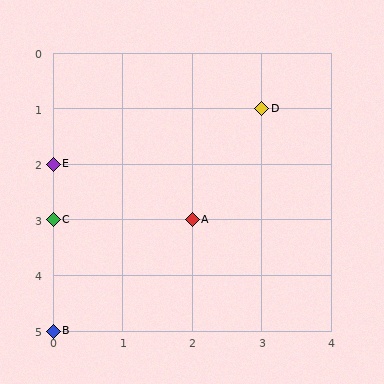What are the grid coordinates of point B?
Point B is at grid coordinates (0, 5).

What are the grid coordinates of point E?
Point E is at grid coordinates (0, 2).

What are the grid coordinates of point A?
Point A is at grid coordinates (2, 3).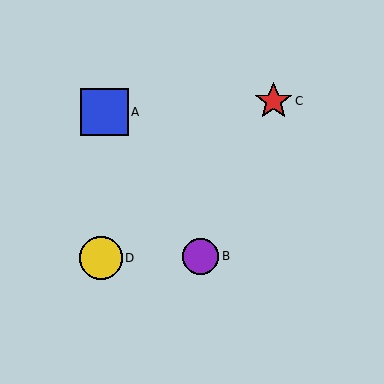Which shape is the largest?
The blue square (labeled A) is the largest.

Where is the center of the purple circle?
The center of the purple circle is at (201, 256).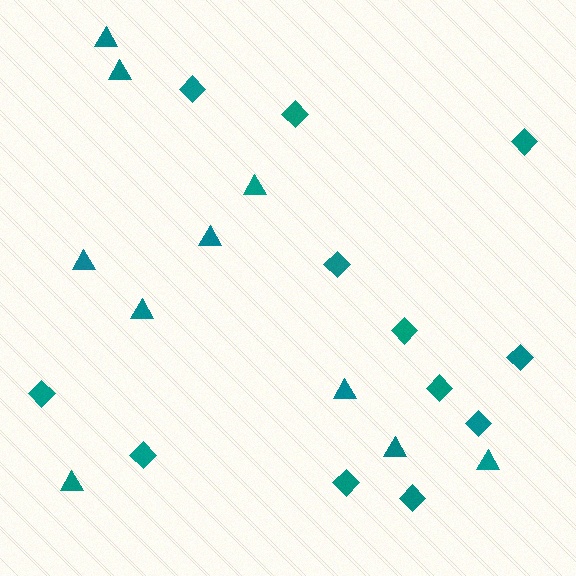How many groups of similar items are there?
There are 2 groups: one group of diamonds (12) and one group of triangles (10).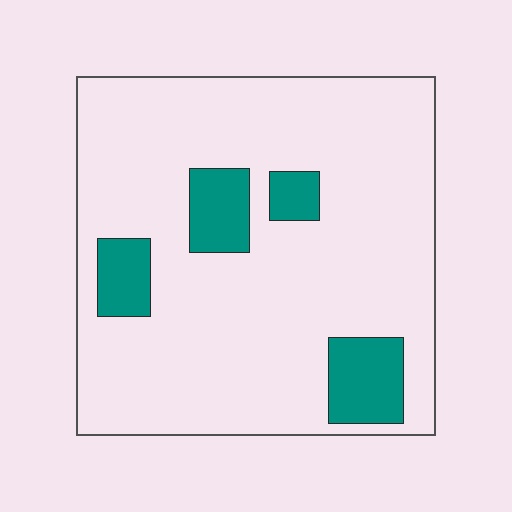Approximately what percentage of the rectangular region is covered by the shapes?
Approximately 15%.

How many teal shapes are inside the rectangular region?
4.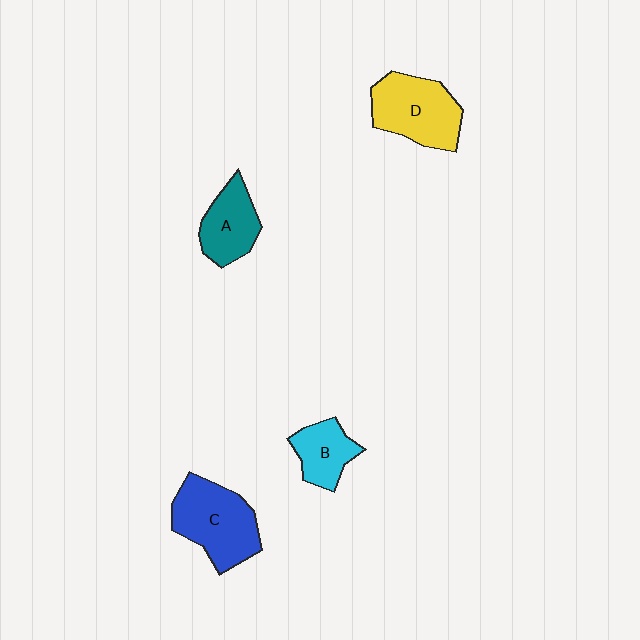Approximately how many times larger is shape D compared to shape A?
Approximately 1.4 times.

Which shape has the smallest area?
Shape B (cyan).